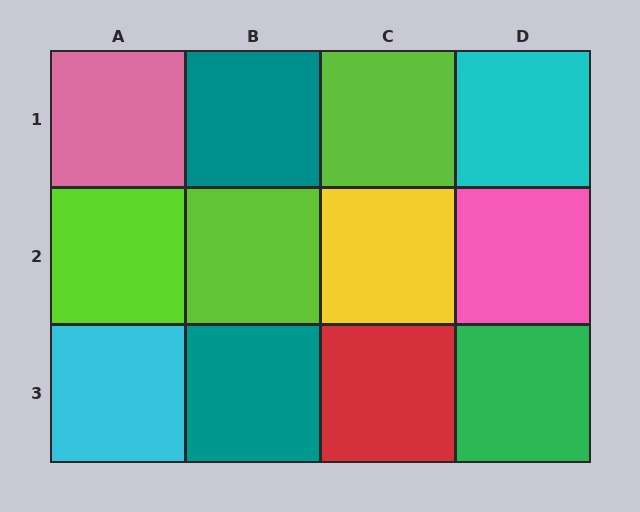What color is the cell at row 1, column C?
Lime.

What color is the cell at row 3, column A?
Cyan.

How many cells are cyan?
2 cells are cyan.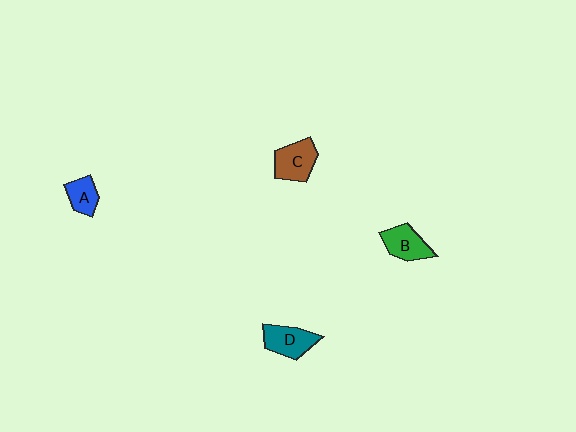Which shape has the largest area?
Shape C (brown).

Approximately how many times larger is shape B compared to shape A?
Approximately 1.4 times.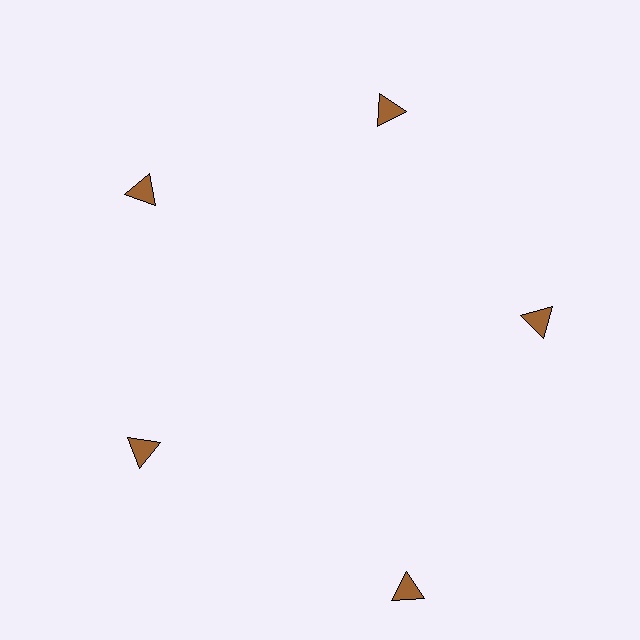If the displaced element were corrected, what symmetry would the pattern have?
It would have 5-fold rotational symmetry — the pattern would map onto itself every 72 degrees.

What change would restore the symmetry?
The symmetry would be restored by moving it inward, back onto the ring so that all 5 triangles sit at equal angles and equal distance from the center.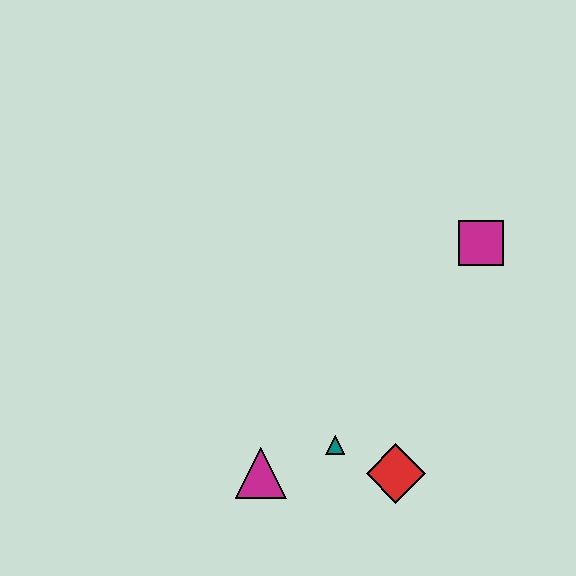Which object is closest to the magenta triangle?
The teal triangle is closest to the magenta triangle.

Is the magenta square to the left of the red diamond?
No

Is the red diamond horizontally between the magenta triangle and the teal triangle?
No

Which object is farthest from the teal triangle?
The magenta square is farthest from the teal triangle.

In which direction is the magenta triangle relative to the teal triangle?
The magenta triangle is to the left of the teal triangle.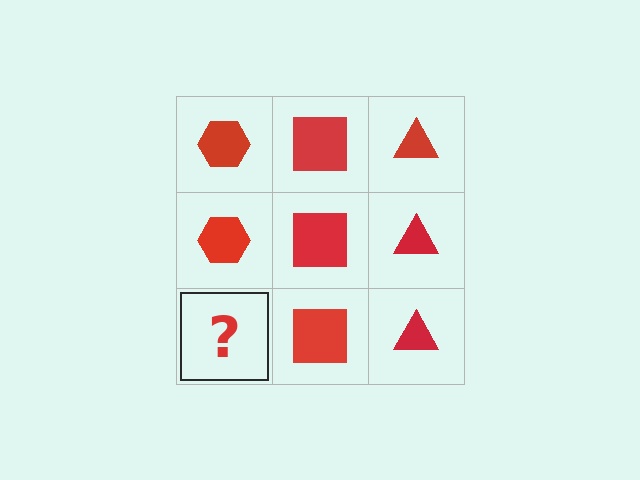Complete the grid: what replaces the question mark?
The question mark should be replaced with a red hexagon.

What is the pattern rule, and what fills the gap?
The rule is that each column has a consistent shape. The gap should be filled with a red hexagon.